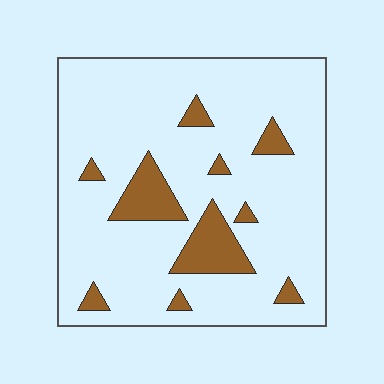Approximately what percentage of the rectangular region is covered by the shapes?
Approximately 15%.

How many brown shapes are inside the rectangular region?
10.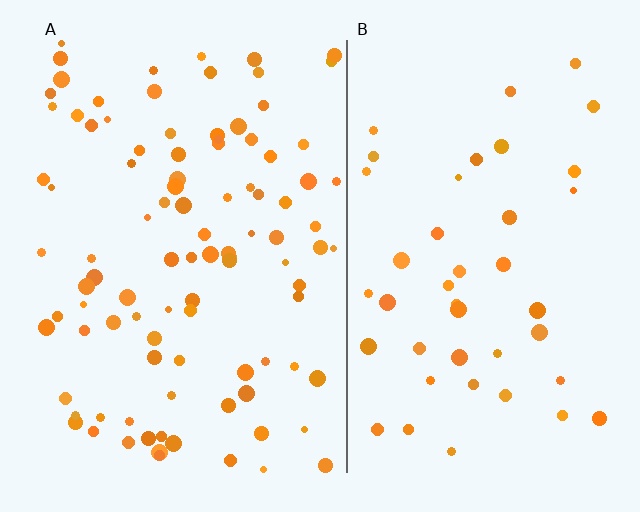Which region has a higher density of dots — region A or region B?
A (the left).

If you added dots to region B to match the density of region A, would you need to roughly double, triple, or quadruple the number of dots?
Approximately double.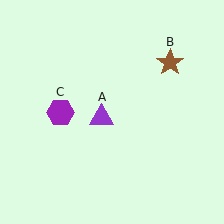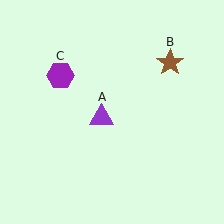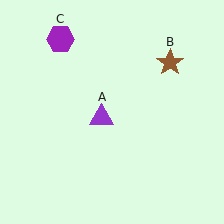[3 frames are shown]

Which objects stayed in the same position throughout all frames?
Purple triangle (object A) and brown star (object B) remained stationary.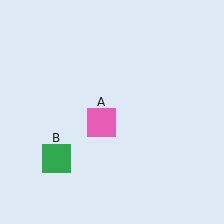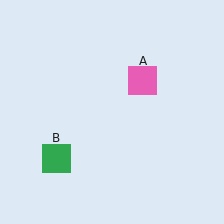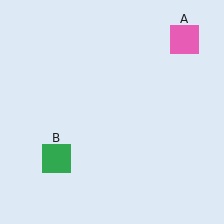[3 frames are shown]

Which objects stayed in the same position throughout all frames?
Green square (object B) remained stationary.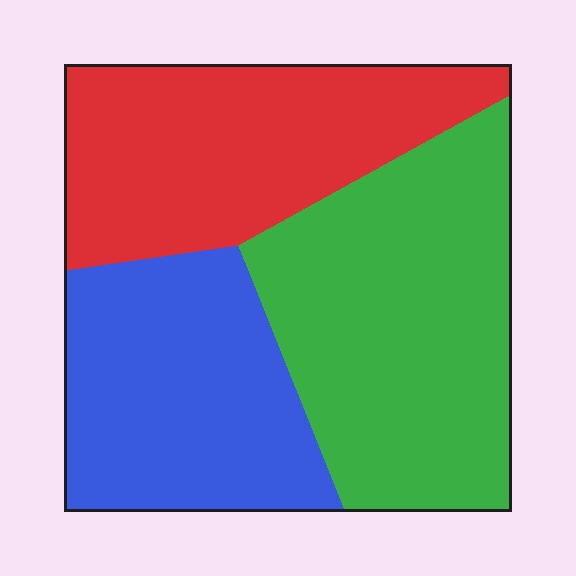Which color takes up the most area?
Green, at roughly 40%.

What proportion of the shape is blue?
Blue covers about 30% of the shape.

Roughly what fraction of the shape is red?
Red takes up about one third (1/3) of the shape.